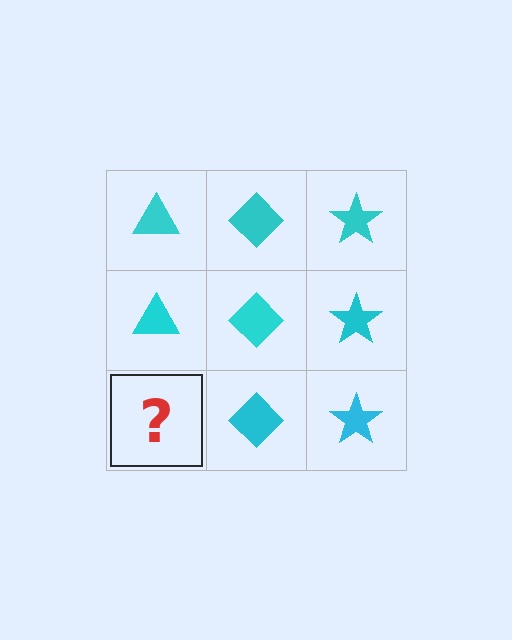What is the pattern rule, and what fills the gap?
The rule is that each column has a consistent shape. The gap should be filled with a cyan triangle.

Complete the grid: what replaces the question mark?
The question mark should be replaced with a cyan triangle.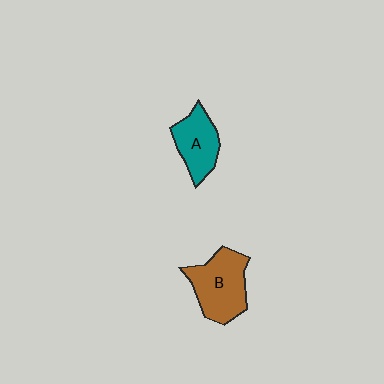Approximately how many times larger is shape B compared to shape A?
Approximately 1.4 times.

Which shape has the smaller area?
Shape A (teal).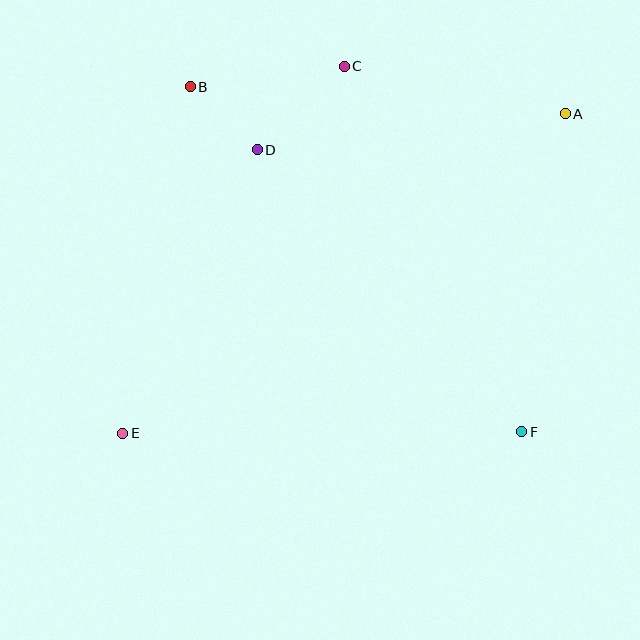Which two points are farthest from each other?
Points A and E are farthest from each other.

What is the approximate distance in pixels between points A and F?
The distance between A and F is approximately 321 pixels.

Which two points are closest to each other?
Points B and D are closest to each other.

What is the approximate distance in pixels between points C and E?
The distance between C and E is approximately 429 pixels.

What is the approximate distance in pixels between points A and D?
The distance between A and D is approximately 310 pixels.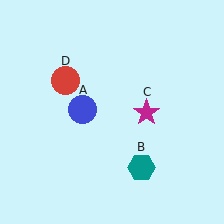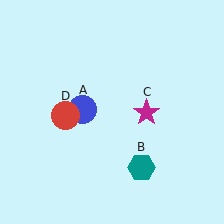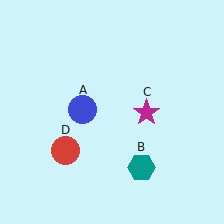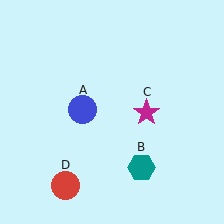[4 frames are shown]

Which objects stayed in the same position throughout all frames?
Blue circle (object A) and teal hexagon (object B) and magenta star (object C) remained stationary.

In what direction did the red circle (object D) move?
The red circle (object D) moved down.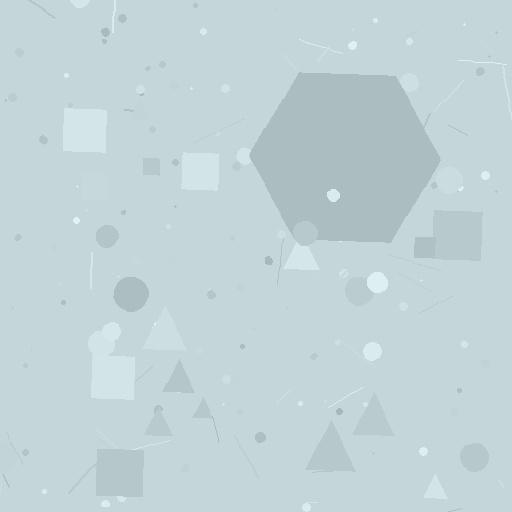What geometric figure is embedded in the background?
A hexagon is embedded in the background.